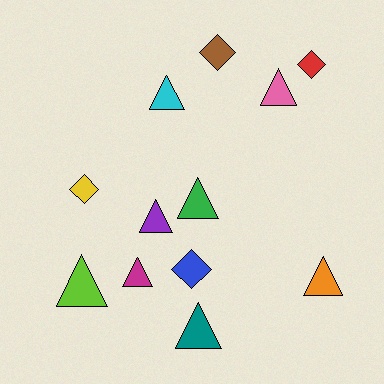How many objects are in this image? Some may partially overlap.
There are 12 objects.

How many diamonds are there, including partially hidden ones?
There are 4 diamonds.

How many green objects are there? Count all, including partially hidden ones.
There is 1 green object.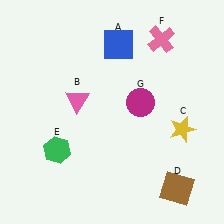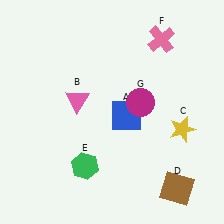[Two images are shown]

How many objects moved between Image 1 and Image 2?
2 objects moved between the two images.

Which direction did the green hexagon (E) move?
The green hexagon (E) moved right.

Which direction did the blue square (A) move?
The blue square (A) moved down.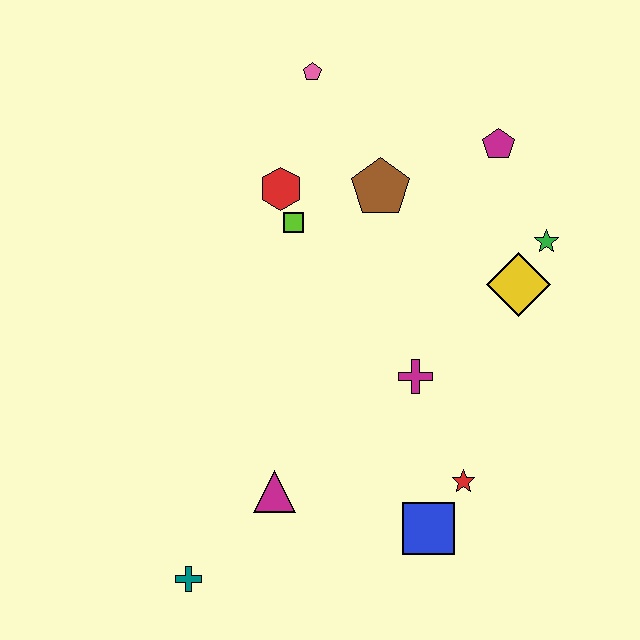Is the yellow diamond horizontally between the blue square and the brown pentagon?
No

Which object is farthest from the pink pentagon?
The teal cross is farthest from the pink pentagon.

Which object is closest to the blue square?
The red star is closest to the blue square.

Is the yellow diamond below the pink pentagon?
Yes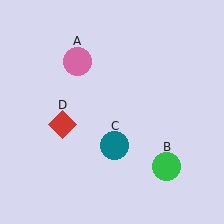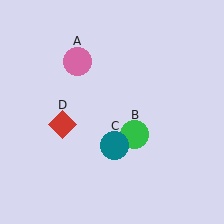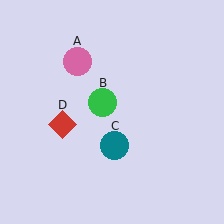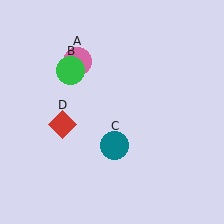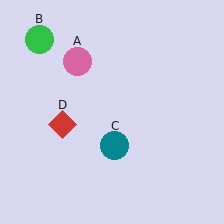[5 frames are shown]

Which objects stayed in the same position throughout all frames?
Pink circle (object A) and teal circle (object C) and red diamond (object D) remained stationary.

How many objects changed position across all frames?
1 object changed position: green circle (object B).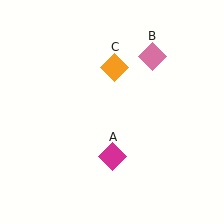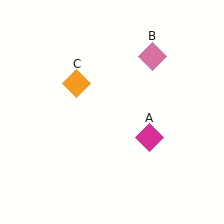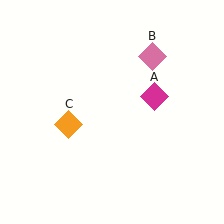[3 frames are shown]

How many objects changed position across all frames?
2 objects changed position: magenta diamond (object A), orange diamond (object C).